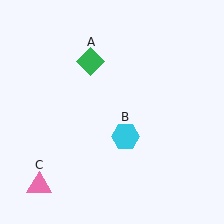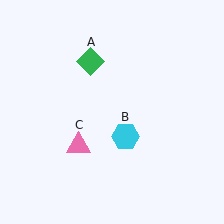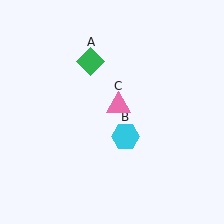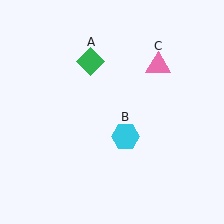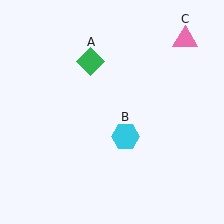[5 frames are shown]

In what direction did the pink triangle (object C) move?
The pink triangle (object C) moved up and to the right.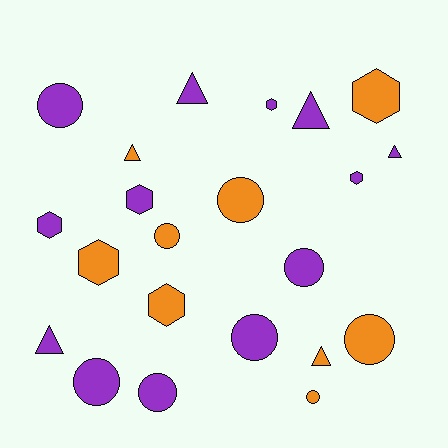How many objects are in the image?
There are 22 objects.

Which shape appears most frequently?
Circle, with 9 objects.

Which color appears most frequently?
Purple, with 13 objects.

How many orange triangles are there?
There are 2 orange triangles.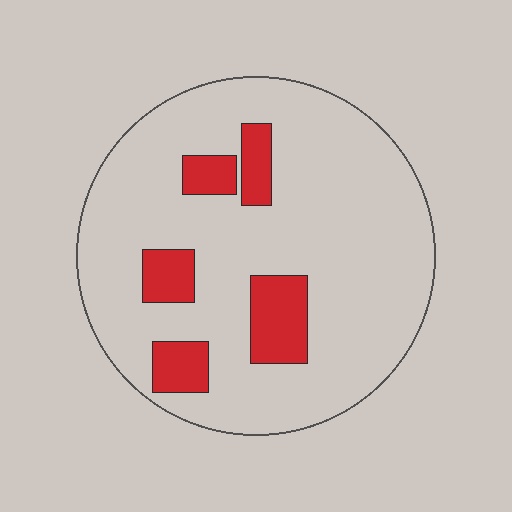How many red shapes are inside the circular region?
5.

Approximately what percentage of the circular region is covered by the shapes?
Approximately 15%.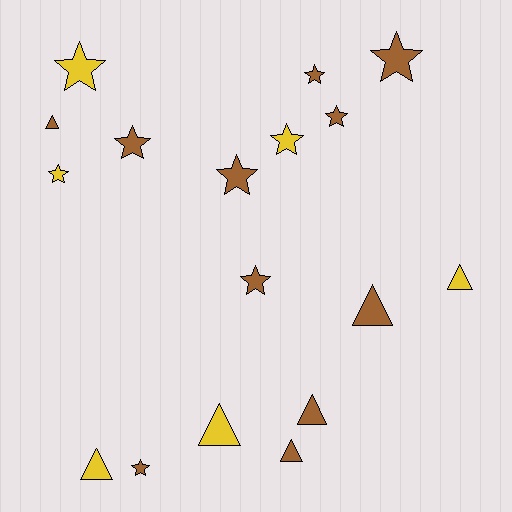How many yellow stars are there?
There are 3 yellow stars.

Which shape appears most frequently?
Star, with 10 objects.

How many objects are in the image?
There are 17 objects.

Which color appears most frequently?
Brown, with 11 objects.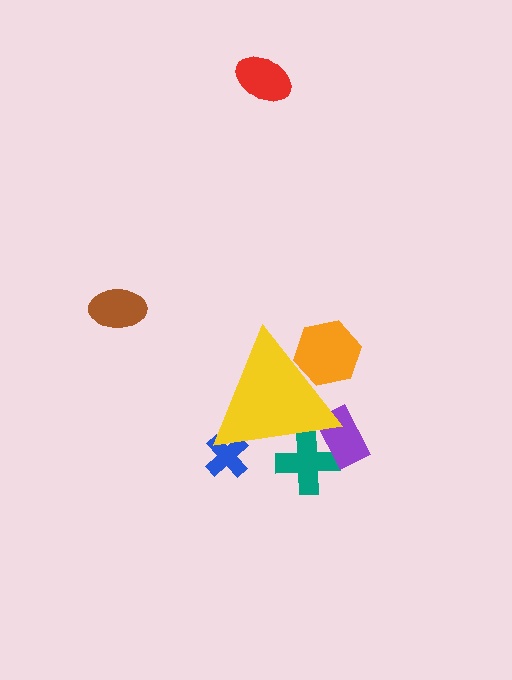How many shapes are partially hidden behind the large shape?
4 shapes are partially hidden.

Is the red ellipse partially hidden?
No, the red ellipse is fully visible.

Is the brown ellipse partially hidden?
No, the brown ellipse is fully visible.